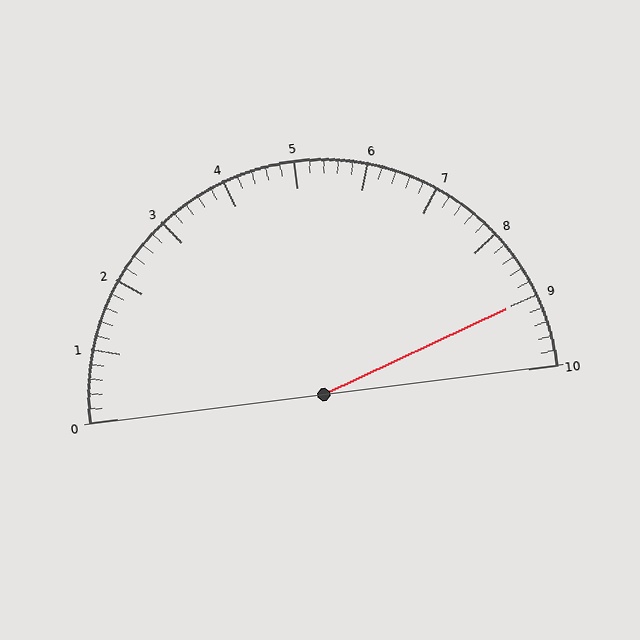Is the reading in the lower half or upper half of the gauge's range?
The reading is in the upper half of the range (0 to 10).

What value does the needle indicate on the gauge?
The needle indicates approximately 9.0.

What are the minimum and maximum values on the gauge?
The gauge ranges from 0 to 10.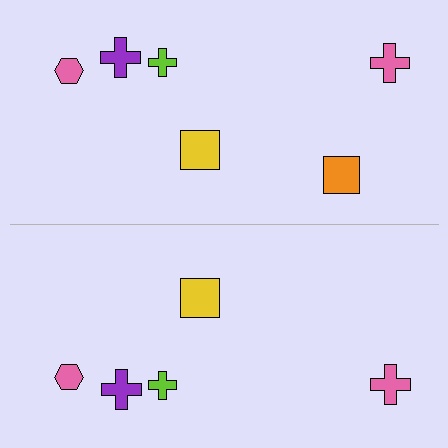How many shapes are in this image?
There are 11 shapes in this image.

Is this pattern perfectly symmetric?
No, the pattern is not perfectly symmetric. A orange square is missing from the bottom side.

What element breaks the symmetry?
A orange square is missing from the bottom side.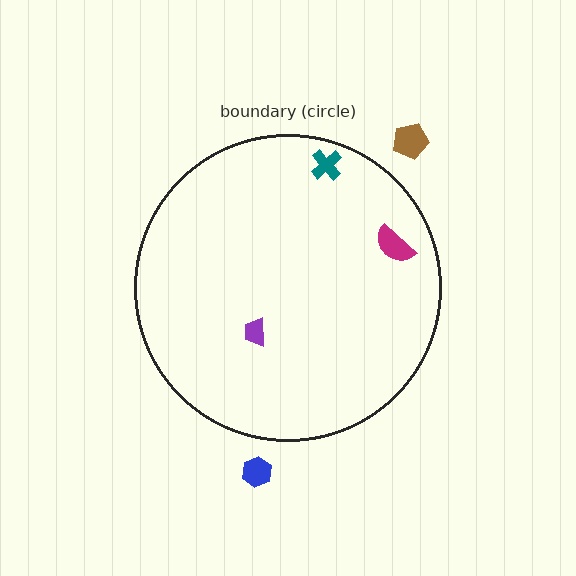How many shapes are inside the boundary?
3 inside, 2 outside.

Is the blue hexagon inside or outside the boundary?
Outside.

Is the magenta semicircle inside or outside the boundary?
Inside.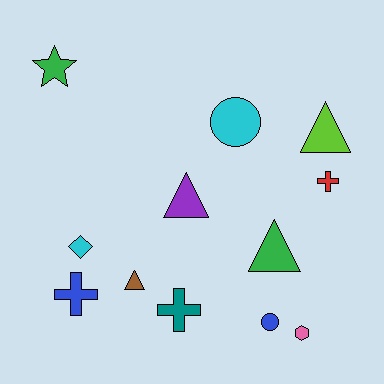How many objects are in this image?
There are 12 objects.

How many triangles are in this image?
There are 4 triangles.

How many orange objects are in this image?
There are no orange objects.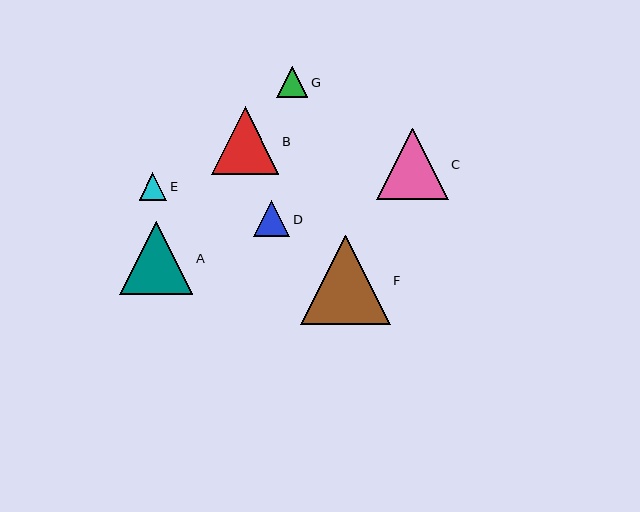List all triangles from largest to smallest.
From largest to smallest: F, A, C, B, D, G, E.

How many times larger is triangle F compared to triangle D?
Triangle F is approximately 2.5 times the size of triangle D.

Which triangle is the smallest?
Triangle E is the smallest with a size of approximately 28 pixels.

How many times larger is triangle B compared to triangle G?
Triangle B is approximately 2.2 times the size of triangle G.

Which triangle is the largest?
Triangle F is the largest with a size of approximately 89 pixels.